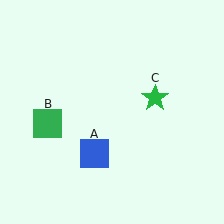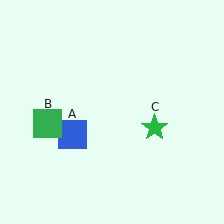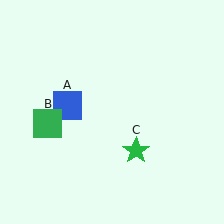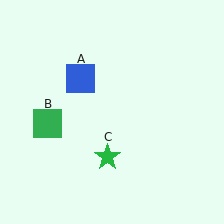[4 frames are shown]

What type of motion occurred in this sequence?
The blue square (object A), green star (object C) rotated clockwise around the center of the scene.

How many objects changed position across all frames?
2 objects changed position: blue square (object A), green star (object C).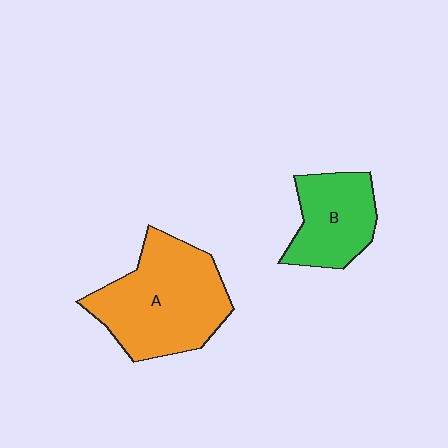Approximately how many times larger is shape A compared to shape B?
Approximately 1.7 times.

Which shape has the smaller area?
Shape B (green).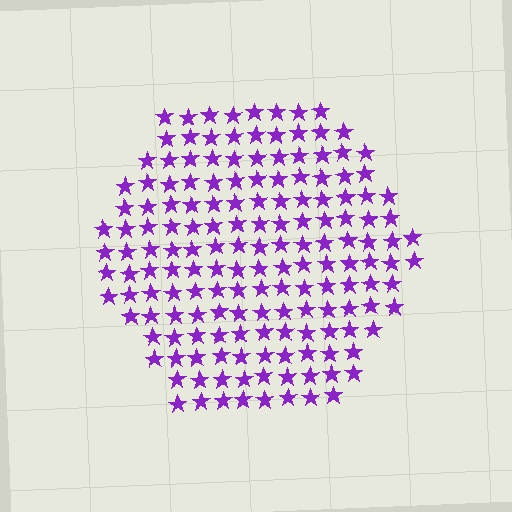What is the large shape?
The large shape is a hexagon.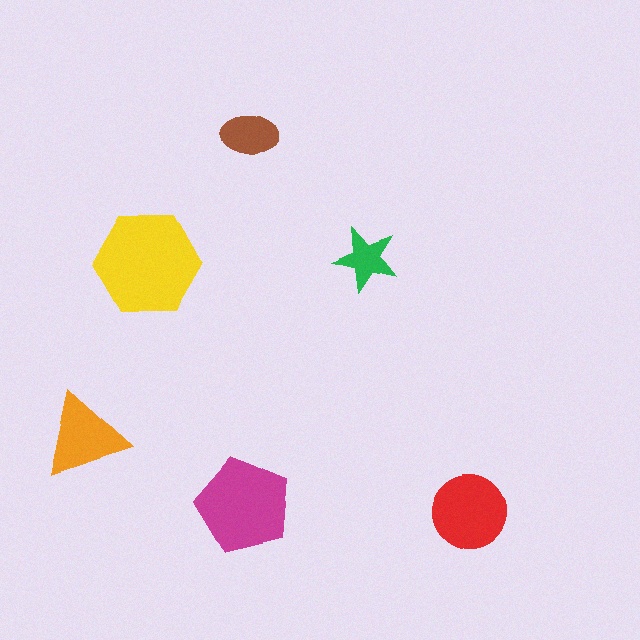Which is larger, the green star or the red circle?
The red circle.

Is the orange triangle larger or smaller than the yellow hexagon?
Smaller.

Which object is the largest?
The yellow hexagon.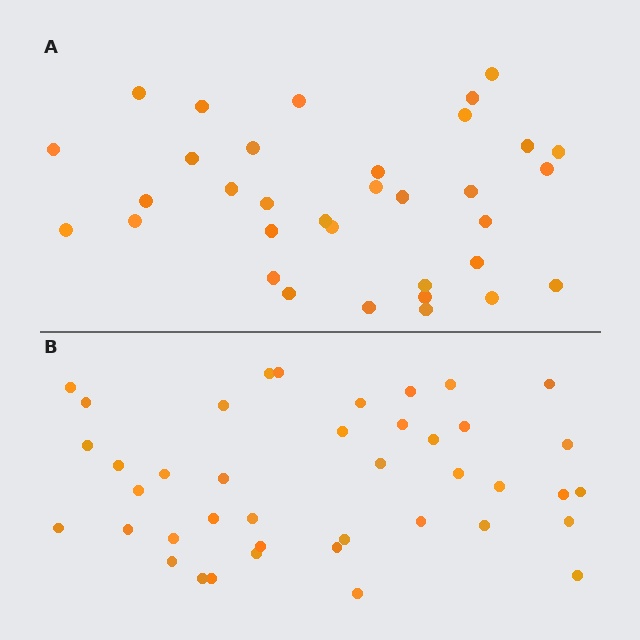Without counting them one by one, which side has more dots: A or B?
Region B (the bottom region) has more dots.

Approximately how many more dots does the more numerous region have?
Region B has roughly 8 or so more dots than region A.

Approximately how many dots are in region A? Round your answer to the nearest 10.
About 30 dots. (The exact count is 34, which rounds to 30.)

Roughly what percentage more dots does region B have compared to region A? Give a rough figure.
About 20% more.